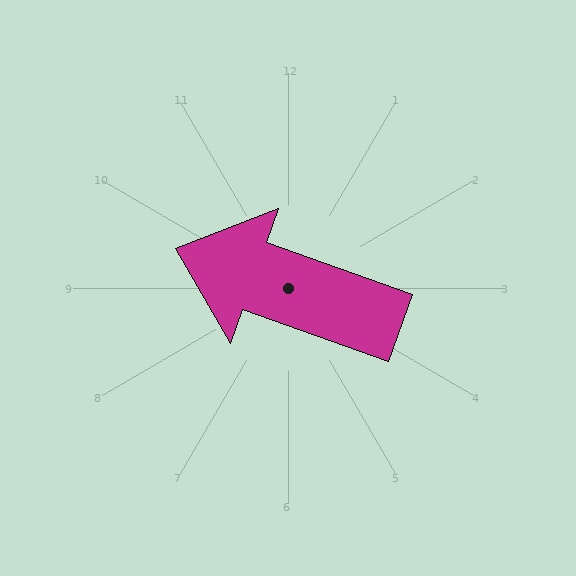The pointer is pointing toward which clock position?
Roughly 10 o'clock.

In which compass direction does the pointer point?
West.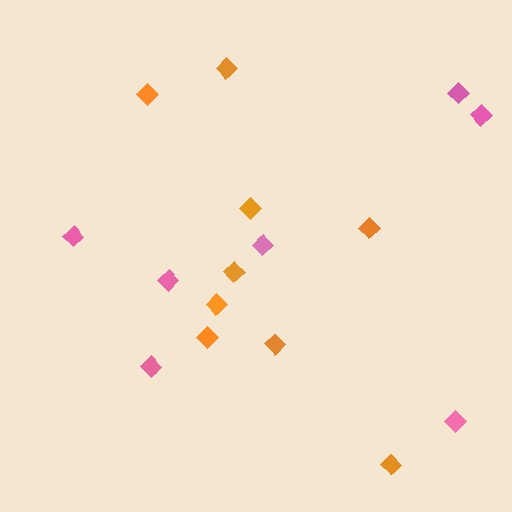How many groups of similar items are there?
There are 2 groups: one group of orange diamonds (9) and one group of pink diamonds (7).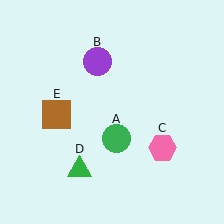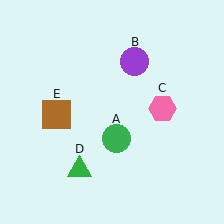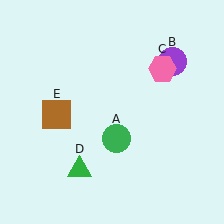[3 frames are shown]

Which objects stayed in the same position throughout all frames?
Green circle (object A) and green triangle (object D) and brown square (object E) remained stationary.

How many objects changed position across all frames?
2 objects changed position: purple circle (object B), pink hexagon (object C).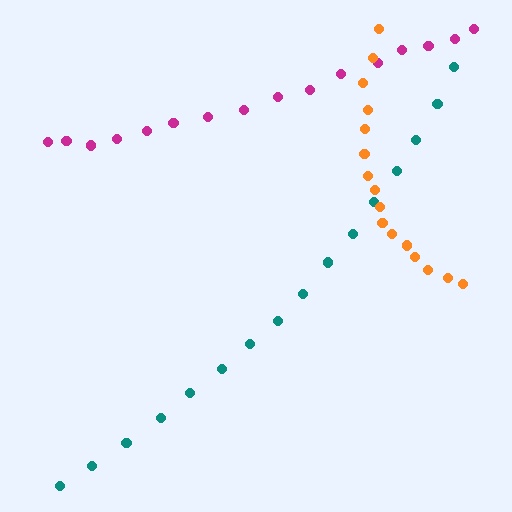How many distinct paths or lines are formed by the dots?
There are 3 distinct paths.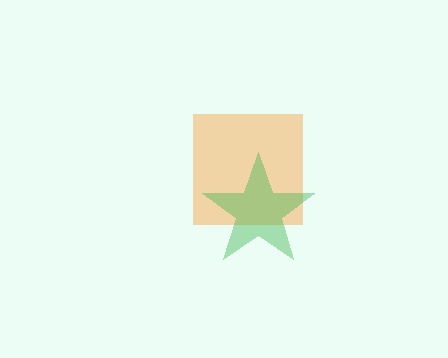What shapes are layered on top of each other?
The layered shapes are: an orange square, a green star.